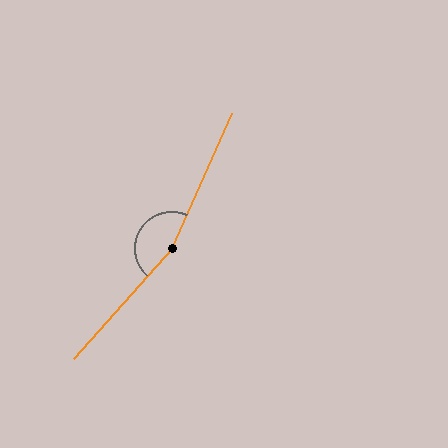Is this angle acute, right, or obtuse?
It is obtuse.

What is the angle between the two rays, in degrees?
Approximately 162 degrees.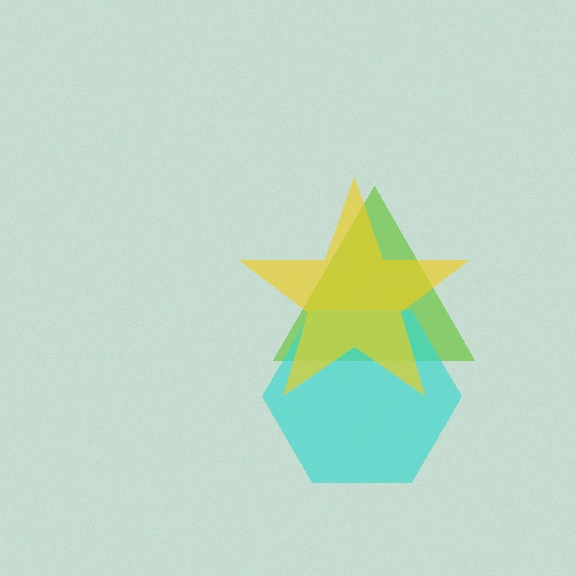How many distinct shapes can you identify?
There are 3 distinct shapes: a lime triangle, a cyan hexagon, a yellow star.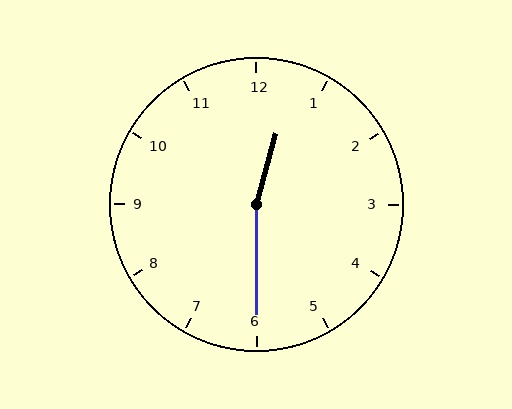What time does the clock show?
12:30.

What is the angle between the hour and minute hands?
Approximately 165 degrees.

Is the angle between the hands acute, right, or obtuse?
It is obtuse.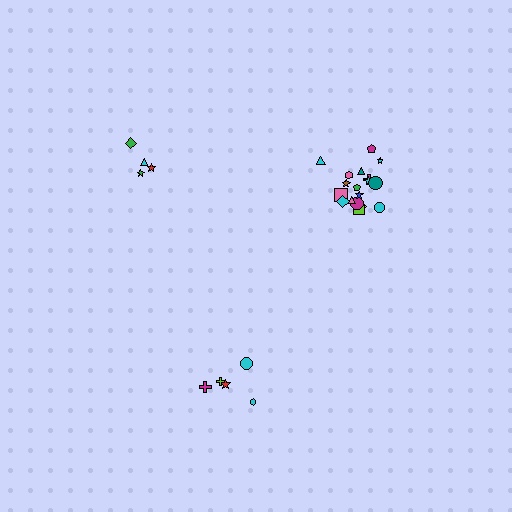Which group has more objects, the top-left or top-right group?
The top-right group.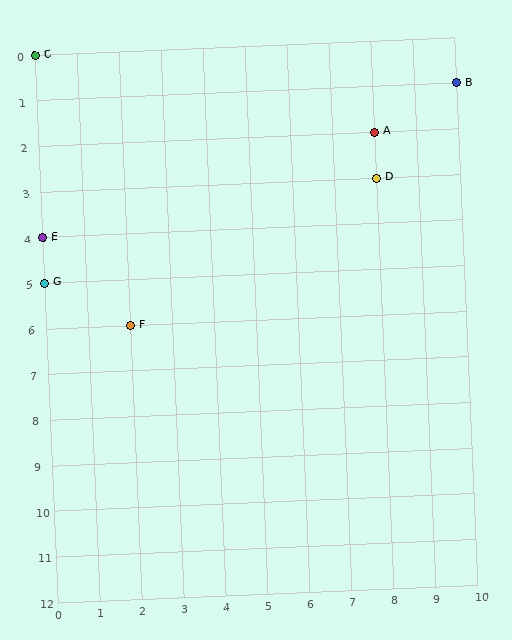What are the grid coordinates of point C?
Point C is at grid coordinates (0, 0).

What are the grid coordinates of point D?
Point D is at grid coordinates (8, 3).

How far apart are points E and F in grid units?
Points E and F are 2 columns and 2 rows apart (about 2.8 grid units diagonally).